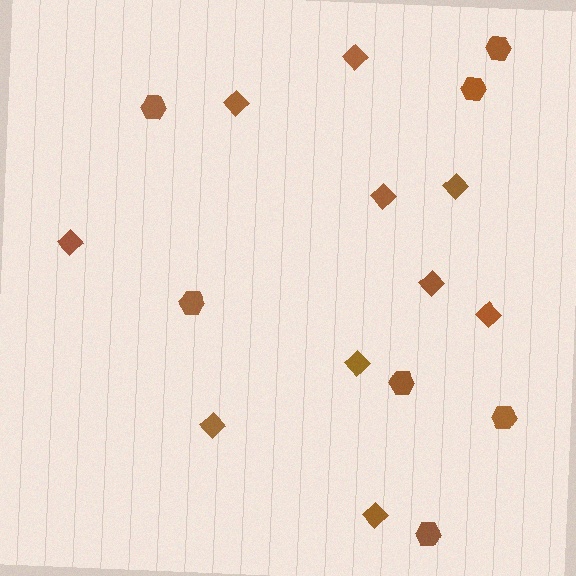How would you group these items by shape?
There are 2 groups: one group of hexagons (7) and one group of diamonds (10).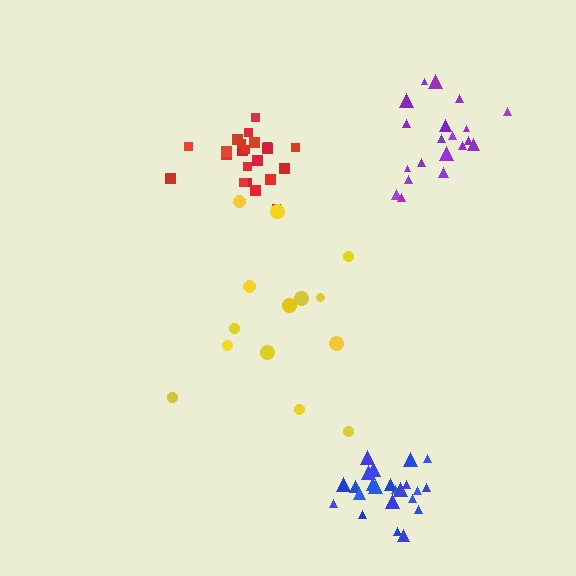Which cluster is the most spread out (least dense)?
Yellow.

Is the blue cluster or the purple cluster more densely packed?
Blue.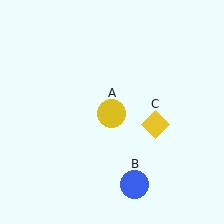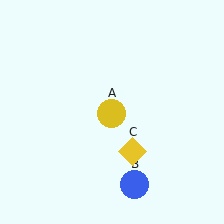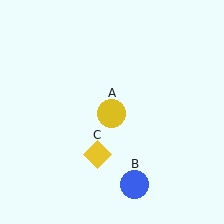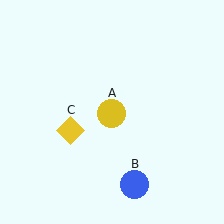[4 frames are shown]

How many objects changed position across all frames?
1 object changed position: yellow diamond (object C).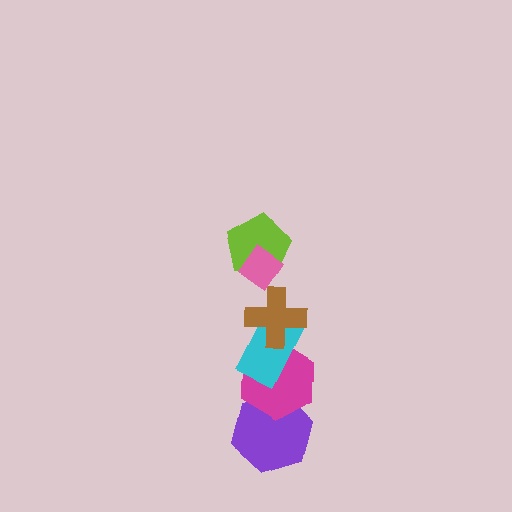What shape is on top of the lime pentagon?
The pink diamond is on top of the lime pentagon.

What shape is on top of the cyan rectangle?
The brown cross is on top of the cyan rectangle.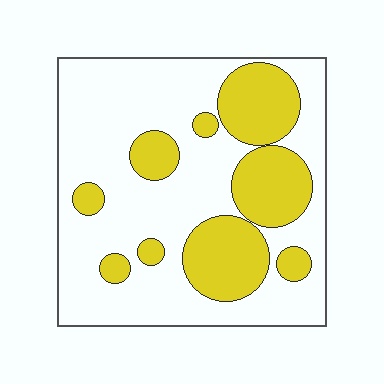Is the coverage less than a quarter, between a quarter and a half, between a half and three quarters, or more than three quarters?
Between a quarter and a half.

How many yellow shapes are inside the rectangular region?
9.